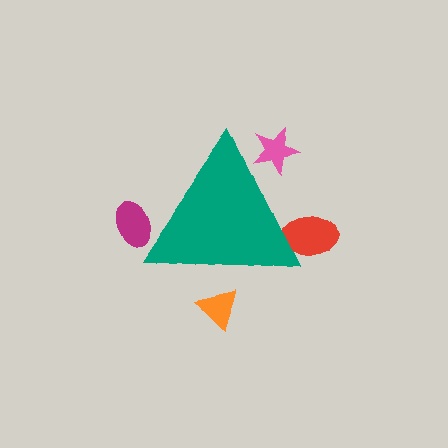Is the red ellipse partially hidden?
Yes, the red ellipse is partially hidden behind the teal triangle.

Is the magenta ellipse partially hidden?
Yes, the magenta ellipse is partially hidden behind the teal triangle.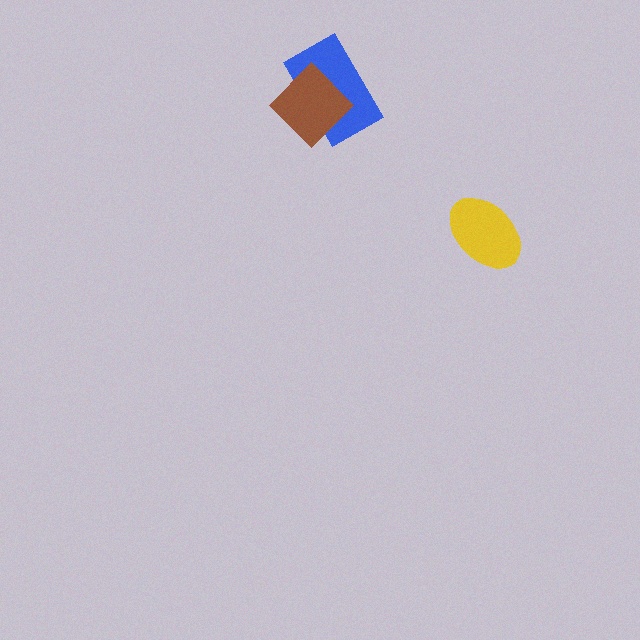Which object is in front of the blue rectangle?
The brown diamond is in front of the blue rectangle.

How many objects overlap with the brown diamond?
1 object overlaps with the brown diamond.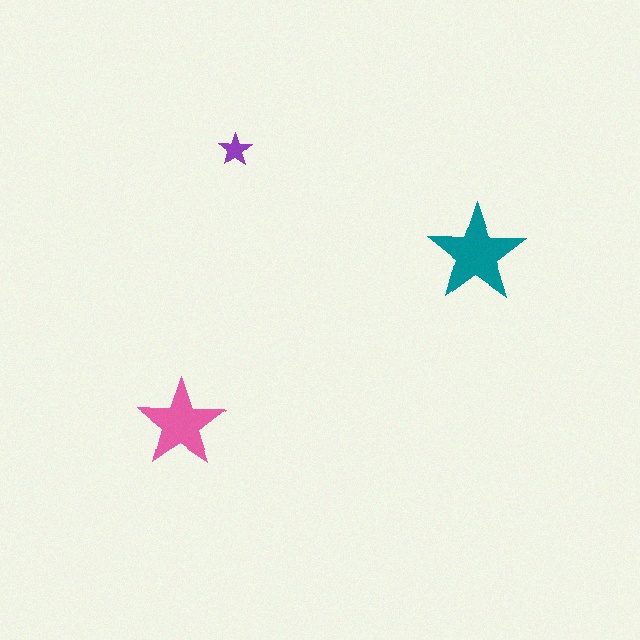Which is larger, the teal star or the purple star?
The teal one.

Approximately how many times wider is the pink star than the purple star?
About 2.5 times wider.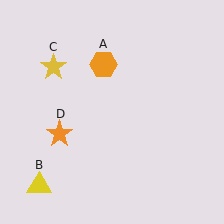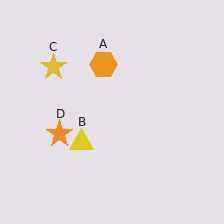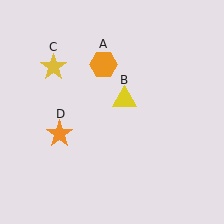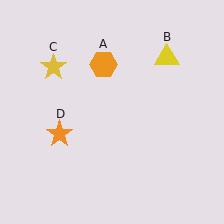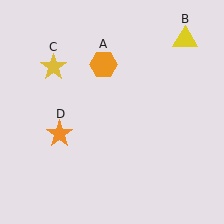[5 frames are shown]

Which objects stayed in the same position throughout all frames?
Orange hexagon (object A) and yellow star (object C) and orange star (object D) remained stationary.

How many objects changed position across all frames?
1 object changed position: yellow triangle (object B).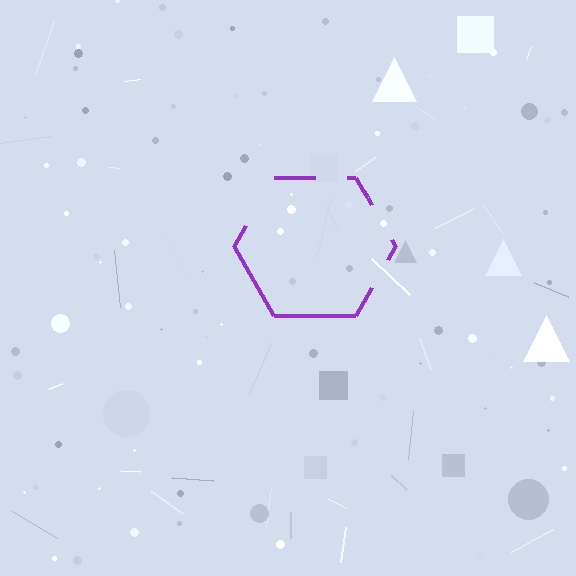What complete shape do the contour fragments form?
The contour fragments form a hexagon.